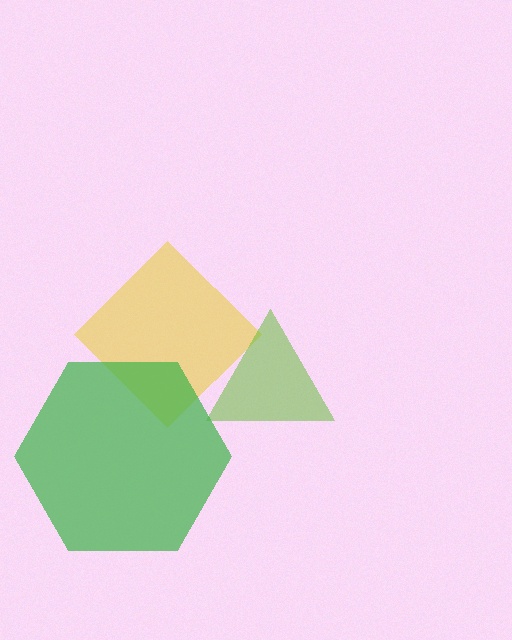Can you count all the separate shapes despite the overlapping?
Yes, there are 3 separate shapes.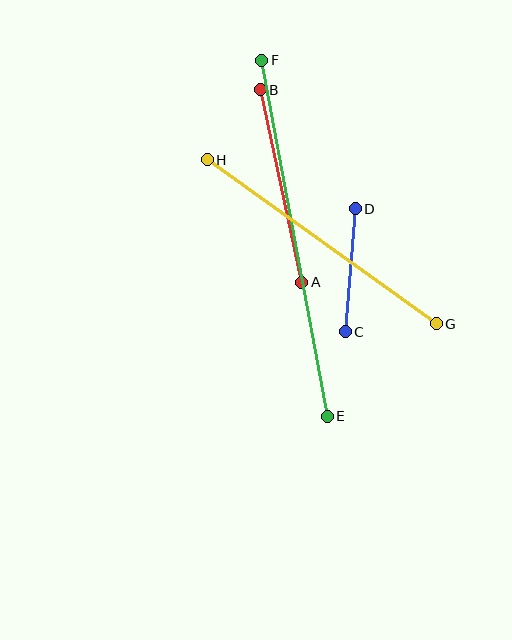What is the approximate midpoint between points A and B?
The midpoint is at approximately (281, 186) pixels.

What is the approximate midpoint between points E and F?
The midpoint is at approximately (295, 238) pixels.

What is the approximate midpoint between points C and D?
The midpoint is at approximately (350, 270) pixels.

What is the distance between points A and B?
The distance is approximately 197 pixels.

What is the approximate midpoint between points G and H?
The midpoint is at approximately (322, 242) pixels.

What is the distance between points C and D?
The distance is approximately 123 pixels.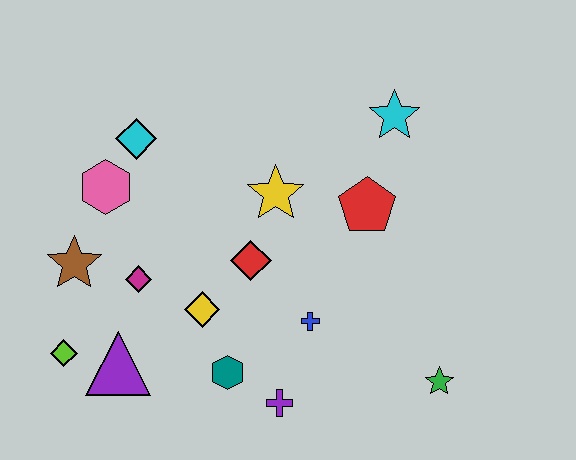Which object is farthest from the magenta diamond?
The green star is farthest from the magenta diamond.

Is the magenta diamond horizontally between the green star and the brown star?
Yes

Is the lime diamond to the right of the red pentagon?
No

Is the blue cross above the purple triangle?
Yes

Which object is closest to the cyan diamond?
The pink hexagon is closest to the cyan diamond.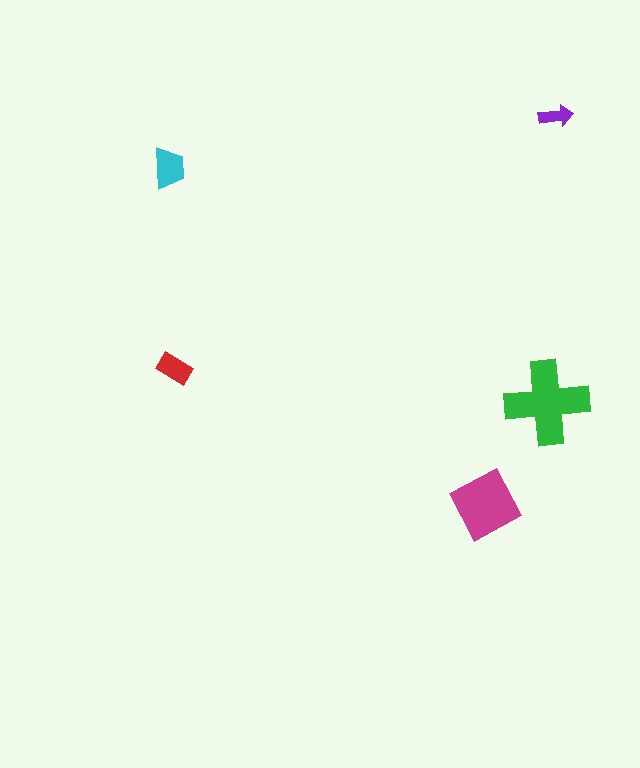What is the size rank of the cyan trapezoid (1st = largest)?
3rd.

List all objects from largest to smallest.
The green cross, the magenta square, the cyan trapezoid, the red rectangle, the purple arrow.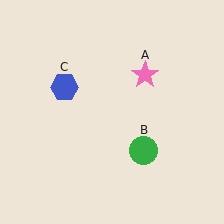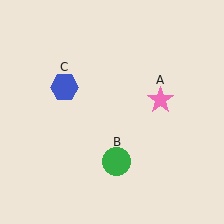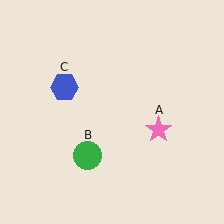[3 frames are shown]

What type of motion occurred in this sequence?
The pink star (object A), green circle (object B) rotated clockwise around the center of the scene.